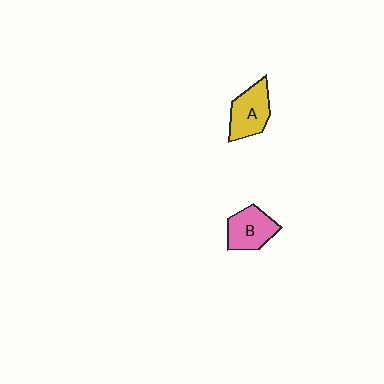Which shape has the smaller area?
Shape B (pink).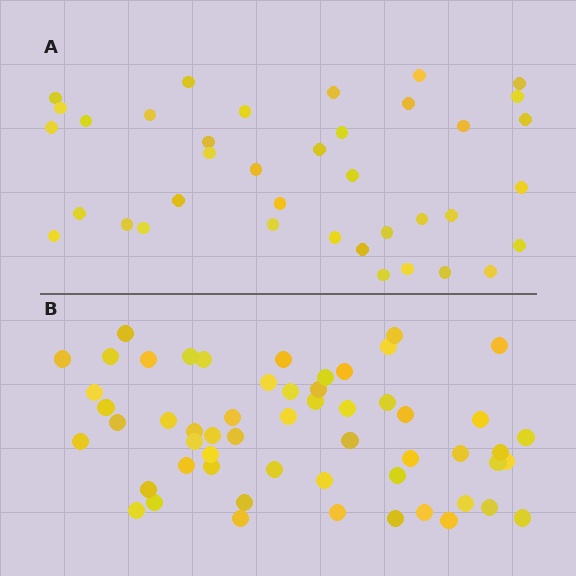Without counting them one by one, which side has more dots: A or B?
Region B (the bottom region) has more dots.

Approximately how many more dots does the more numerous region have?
Region B has approximately 20 more dots than region A.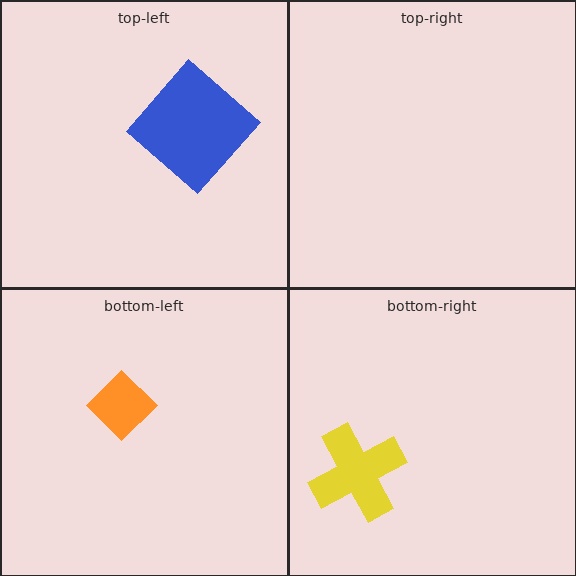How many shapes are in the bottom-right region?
1.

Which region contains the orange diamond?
The bottom-left region.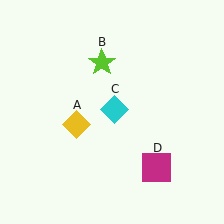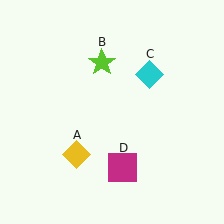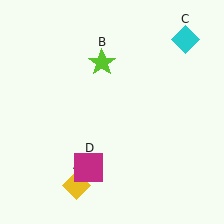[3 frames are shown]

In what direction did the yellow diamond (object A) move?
The yellow diamond (object A) moved down.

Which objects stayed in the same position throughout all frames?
Lime star (object B) remained stationary.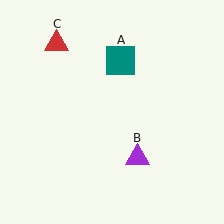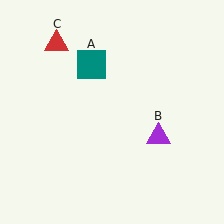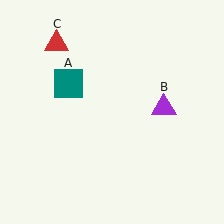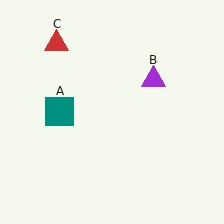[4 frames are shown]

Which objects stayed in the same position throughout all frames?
Red triangle (object C) remained stationary.